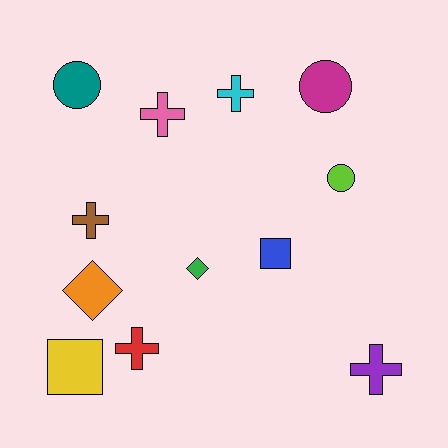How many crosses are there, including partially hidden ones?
There are 5 crosses.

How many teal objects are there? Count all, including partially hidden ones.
There is 1 teal object.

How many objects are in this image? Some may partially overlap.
There are 12 objects.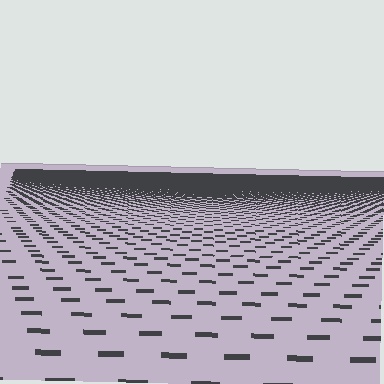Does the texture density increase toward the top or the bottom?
Density increases toward the top.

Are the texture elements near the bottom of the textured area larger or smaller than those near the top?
Larger. Near the bottom, elements are closer to the viewer and appear at a bigger on-screen size.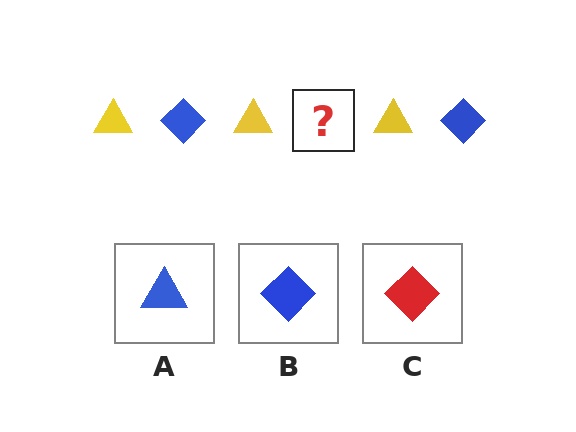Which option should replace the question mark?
Option B.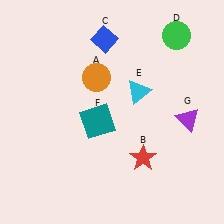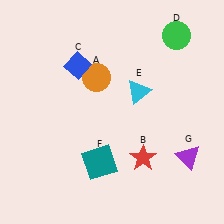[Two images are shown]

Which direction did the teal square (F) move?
The teal square (F) moved down.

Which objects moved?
The objects that moved are: the blue diamond (C), the teal square (F), the purple triangle (G).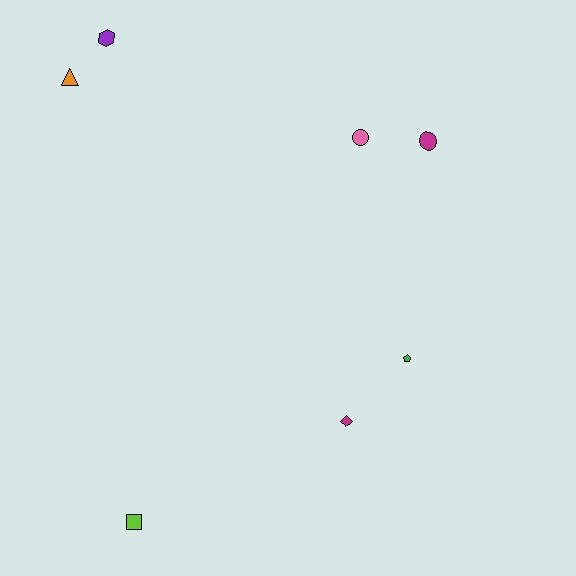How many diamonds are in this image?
There is 1 diamond.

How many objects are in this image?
There are 7 objects.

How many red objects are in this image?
There are no red objects.